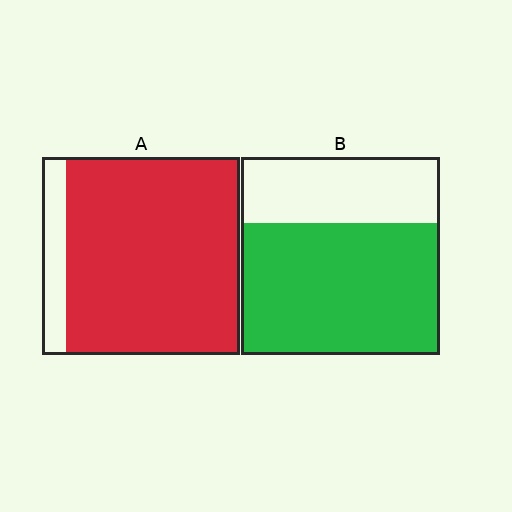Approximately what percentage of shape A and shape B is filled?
A is approximately 90% and B is approximately 65%.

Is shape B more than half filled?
Yes.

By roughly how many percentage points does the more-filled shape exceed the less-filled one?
By roughly 20 percentage points (A over B).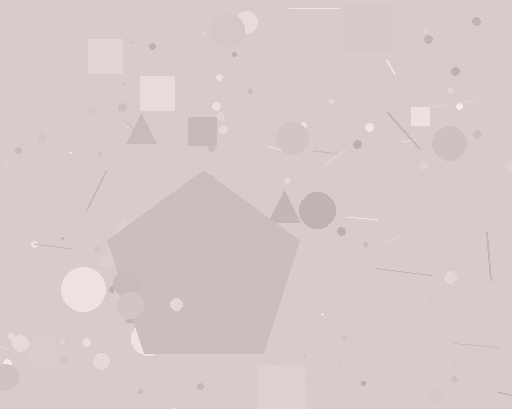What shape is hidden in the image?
A pentagon is hidden in the image.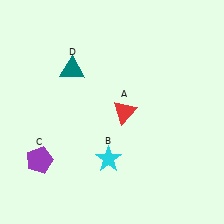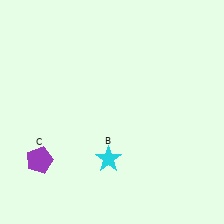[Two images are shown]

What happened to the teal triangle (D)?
The teal triangle (D) was removed in Image 2. It was in the top-left area of Image 1.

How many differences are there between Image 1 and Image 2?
There are 2 differences between the two images.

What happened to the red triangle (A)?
The red triangle (A) was removed in Image 2. It was in the top-right area of Image 1.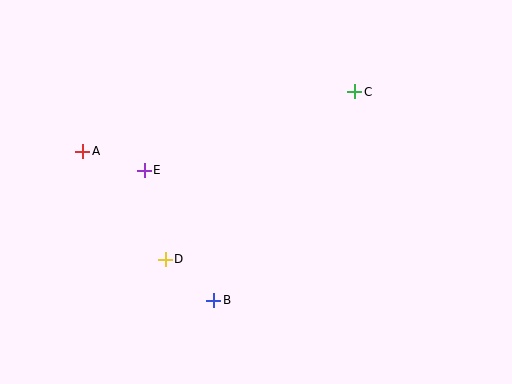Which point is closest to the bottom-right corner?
Point B is closest to the bottom-right corner.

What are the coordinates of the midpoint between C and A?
The midpoint between C and A is at (219, 121).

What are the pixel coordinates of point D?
Point D is at (165, 259).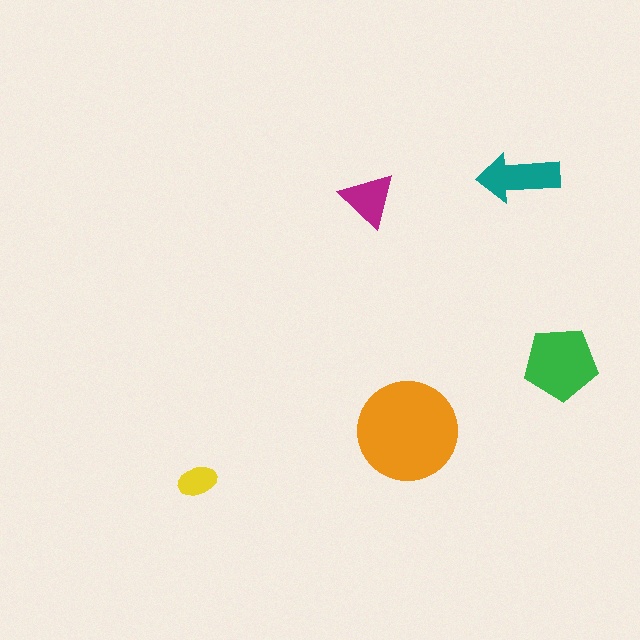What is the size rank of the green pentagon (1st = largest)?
2nd.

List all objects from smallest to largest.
The yellow ellipse, the magenta triangle, the teal arrow, the green pentagon, the orange circle.